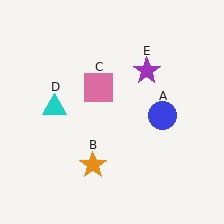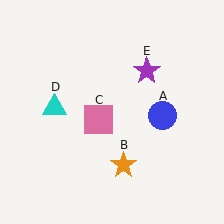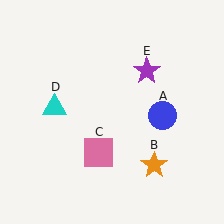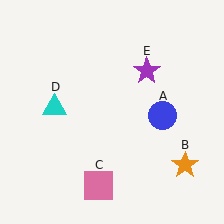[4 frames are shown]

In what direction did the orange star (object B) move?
The orange star (object B) moved right.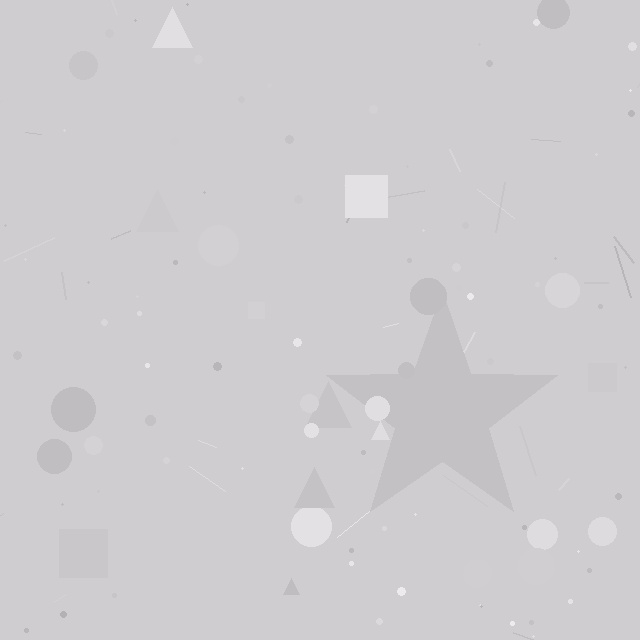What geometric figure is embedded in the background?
A star is embedded in the background.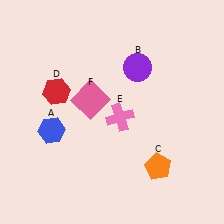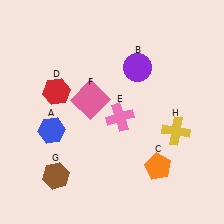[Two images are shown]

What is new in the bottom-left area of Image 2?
A brown hexagon (G) was added in the bottom-left area of Image 2.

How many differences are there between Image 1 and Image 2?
There are 2 differences between the two images.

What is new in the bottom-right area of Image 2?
A yellow cross (H) was added in the bottom-right area of Image 2.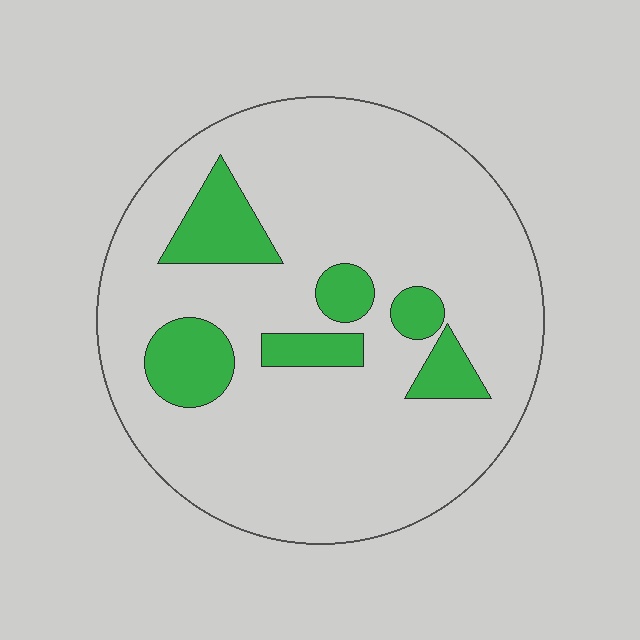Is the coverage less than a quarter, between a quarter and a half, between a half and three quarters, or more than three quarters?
Less than a quarter.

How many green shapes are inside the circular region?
6.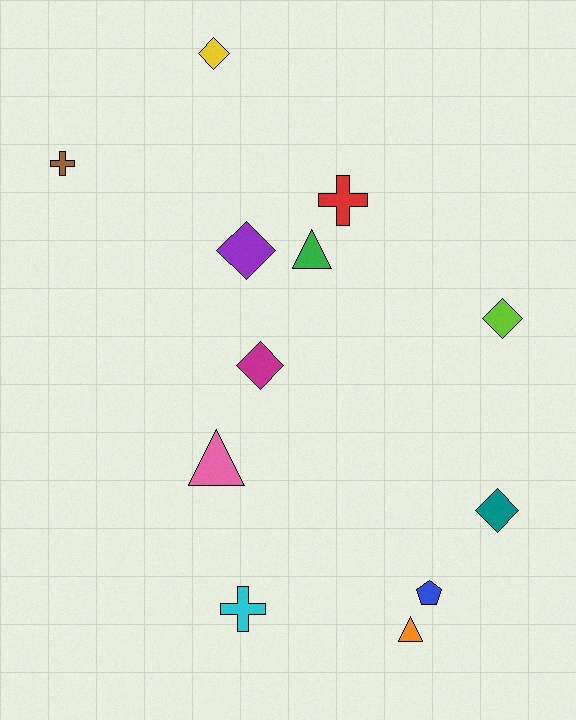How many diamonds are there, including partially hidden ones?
There are 5 diamonds.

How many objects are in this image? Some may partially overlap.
There are 12 objects.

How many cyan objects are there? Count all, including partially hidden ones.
There is 1 cyan object.